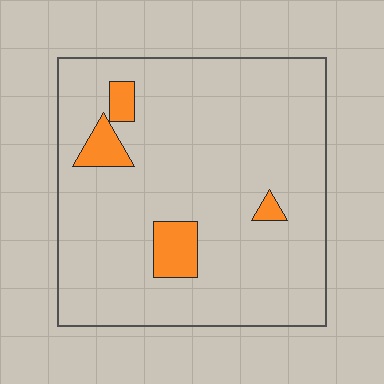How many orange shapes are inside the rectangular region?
4.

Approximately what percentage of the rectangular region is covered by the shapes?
Approximately 10%.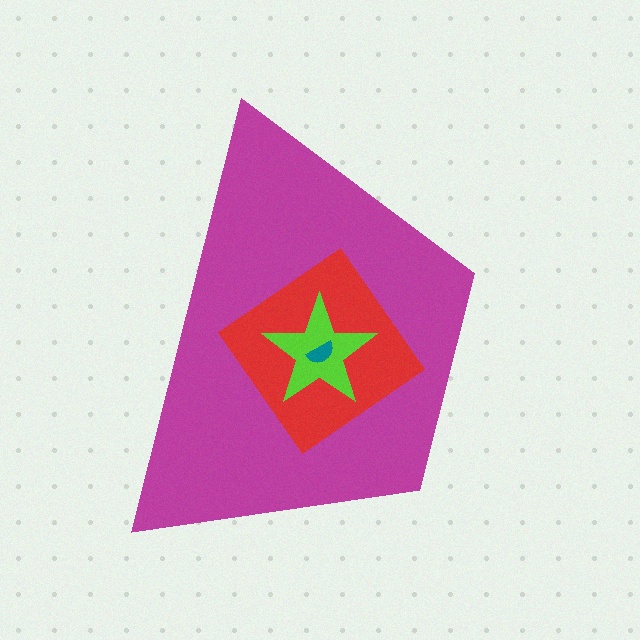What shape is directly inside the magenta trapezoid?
The red diamond.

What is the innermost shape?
The teal semicircle.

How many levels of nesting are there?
4.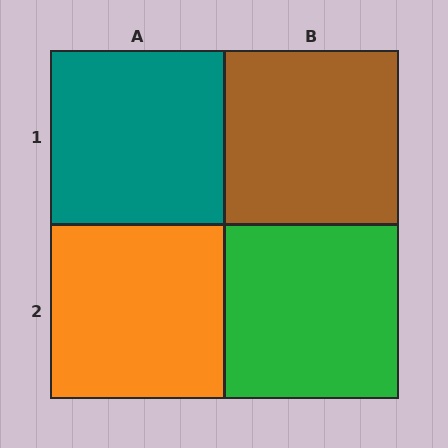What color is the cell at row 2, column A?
Orange.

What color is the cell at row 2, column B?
Green.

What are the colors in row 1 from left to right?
Teal, brown.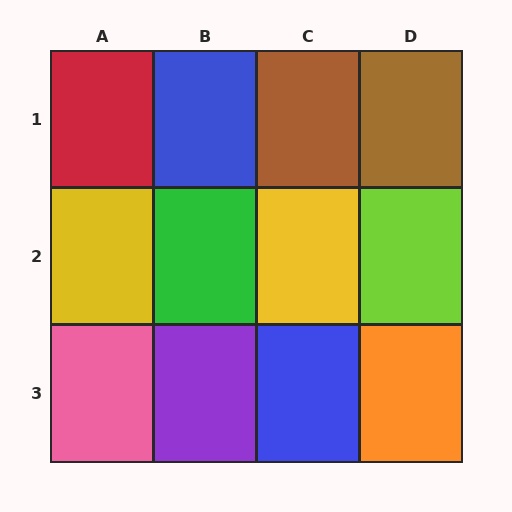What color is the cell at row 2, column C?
Yellow.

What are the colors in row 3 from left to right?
Pink, purple, blue, orange.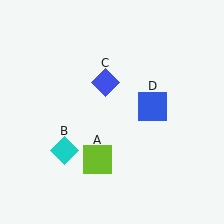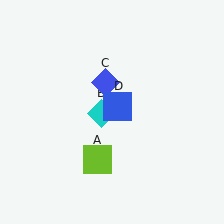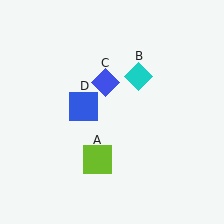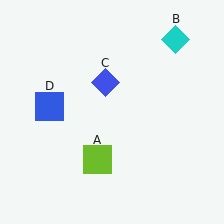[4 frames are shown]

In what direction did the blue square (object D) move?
The blue square (object D) moved left.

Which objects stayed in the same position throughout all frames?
Lime square (object A) and blue diamond (object C) remained stationary.